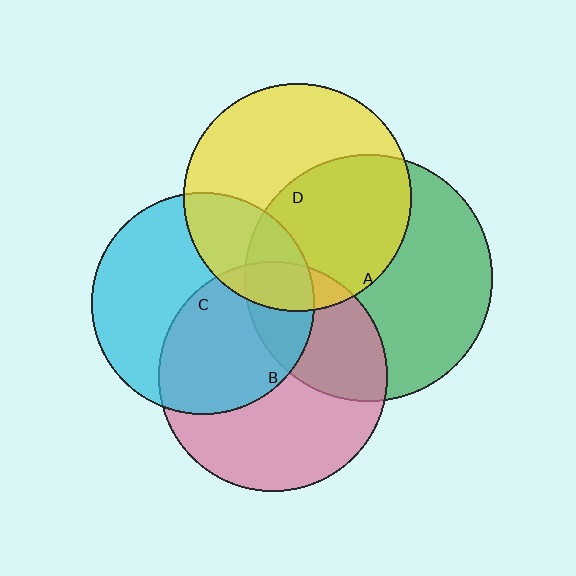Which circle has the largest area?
Circle A (green).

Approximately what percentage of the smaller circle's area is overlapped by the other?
Approximately 10%.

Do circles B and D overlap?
Yes.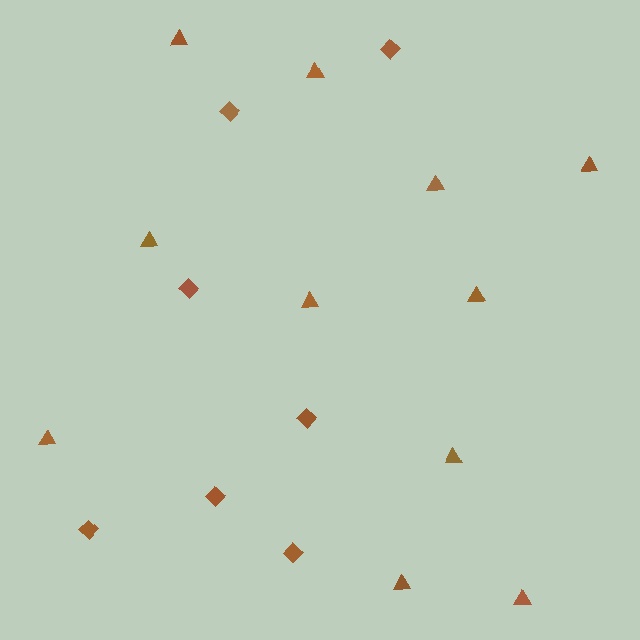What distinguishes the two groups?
There are 2 groups: one group of diamonds (7) and one group of triangles (11).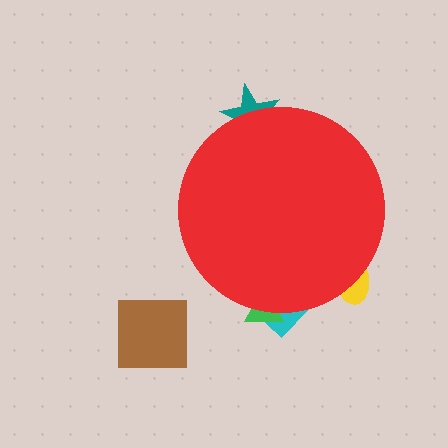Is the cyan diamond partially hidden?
Yes, the cyan diamond is partially hidden behind the red circle.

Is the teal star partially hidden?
Yes, the teal star is partially hidden behind the red circle.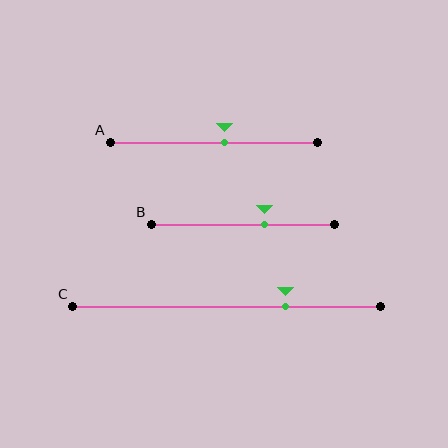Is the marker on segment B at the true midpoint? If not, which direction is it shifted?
No, the marker on segment B is shifted to the right by about 12% of the segment length.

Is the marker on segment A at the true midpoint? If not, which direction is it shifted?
No, the marker on segment A is shifted to the right by about 5% of the segment length.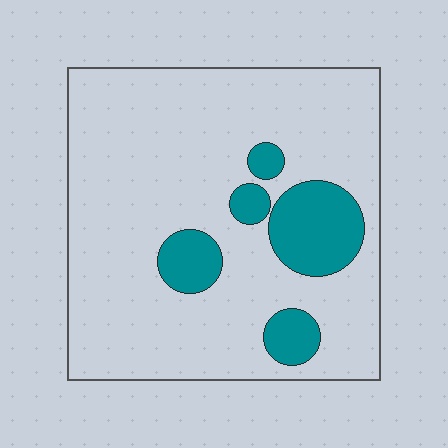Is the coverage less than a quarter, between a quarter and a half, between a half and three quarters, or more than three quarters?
Less than a quarter.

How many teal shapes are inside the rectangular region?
5.